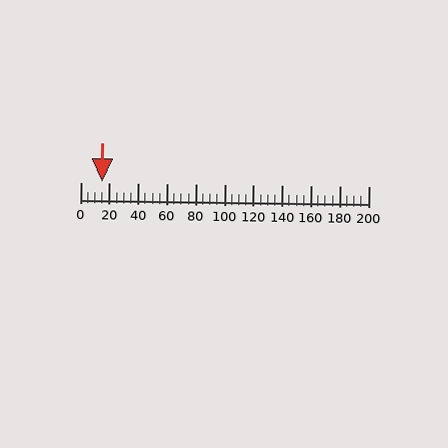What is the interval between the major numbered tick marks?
The major tick marks are spaced 20 units apart.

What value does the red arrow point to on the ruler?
The red arrow points to approximately 15.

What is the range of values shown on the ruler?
The ruler shows values from 0 to 200.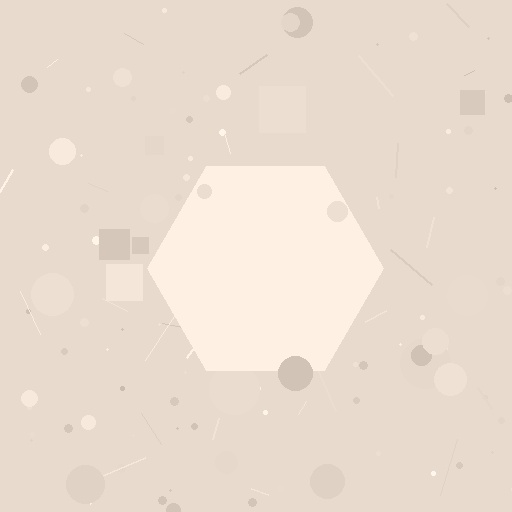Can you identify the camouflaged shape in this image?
The camouflaged shape is a hexagon.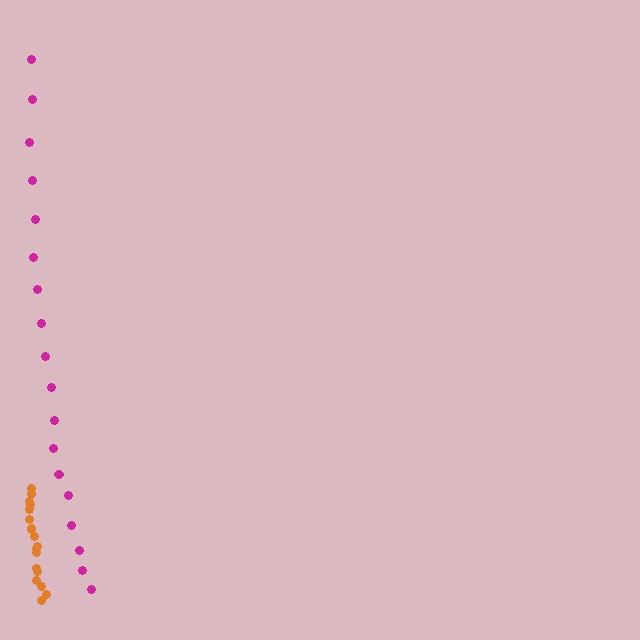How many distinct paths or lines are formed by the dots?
There are 2 distinct paths.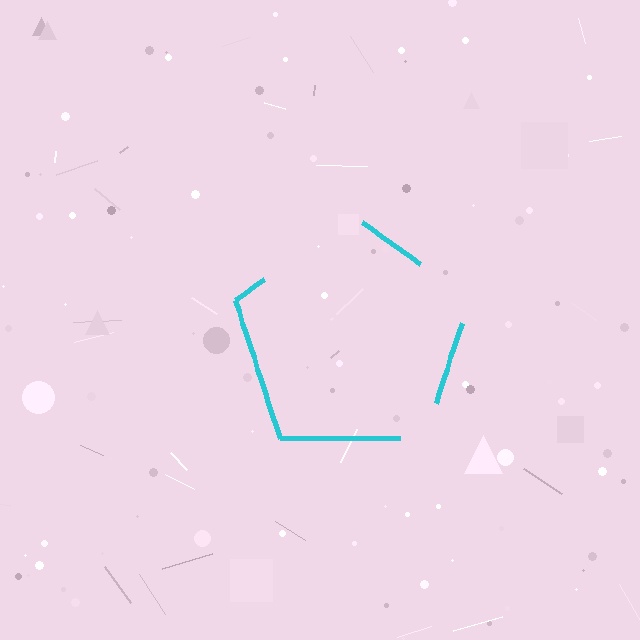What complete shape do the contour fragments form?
The contour fragments form a pentagon.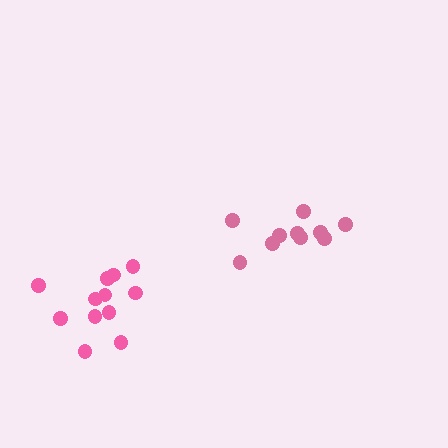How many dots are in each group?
Group 1: 12 dots, Group 2: 10 dots (22 total).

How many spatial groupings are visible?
There are 2 spatial groupings.